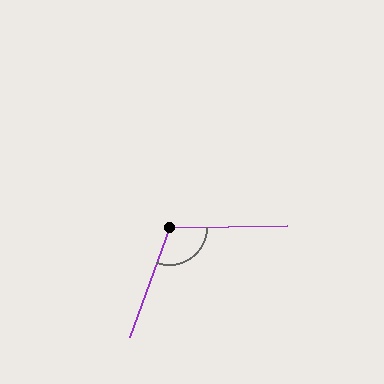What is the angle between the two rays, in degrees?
Approximately 111 degrees.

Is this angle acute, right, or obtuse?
It is obtuse.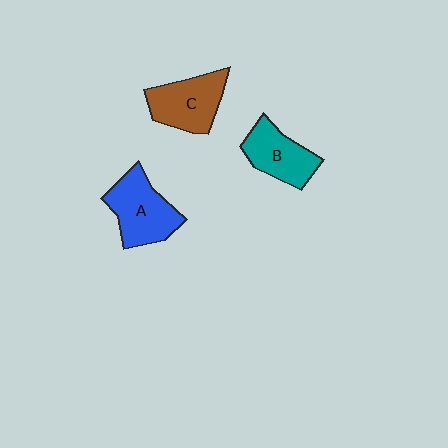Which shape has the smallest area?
Shape B (teal).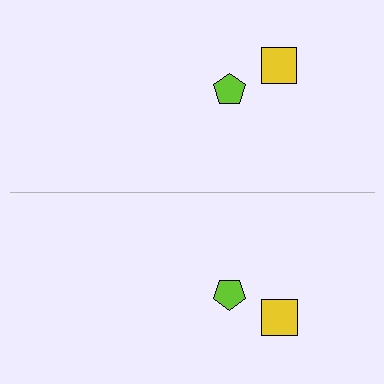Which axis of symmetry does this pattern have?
The pattern has a horizontal axis of symmetry running through the center of the image.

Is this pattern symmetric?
Yes, this pattern has bilateral (reflection) symmetry.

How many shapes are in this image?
There are 4 shapes in this image.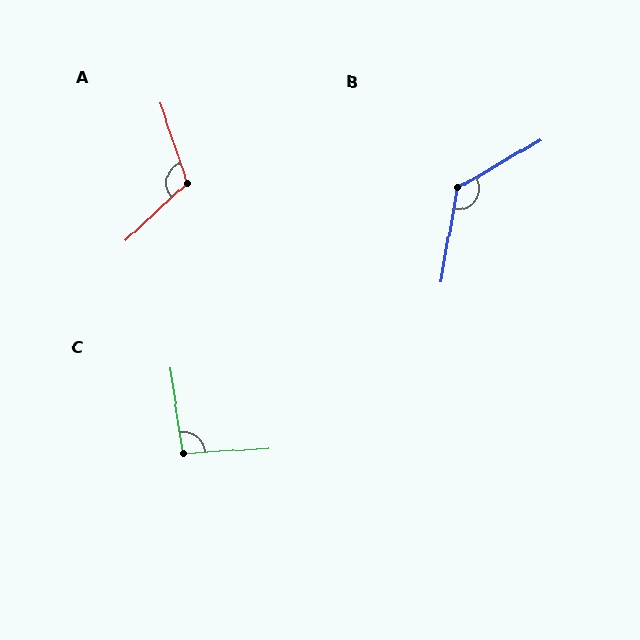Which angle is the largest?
B, at approximately 130 degrees.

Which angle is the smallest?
C, at approximately 94 degrees.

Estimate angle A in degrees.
Approximately 114 degrees.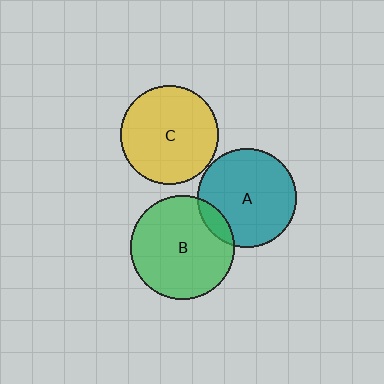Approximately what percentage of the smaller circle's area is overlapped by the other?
Approximately 10%.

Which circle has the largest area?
Circle B (green).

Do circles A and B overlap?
Yes.